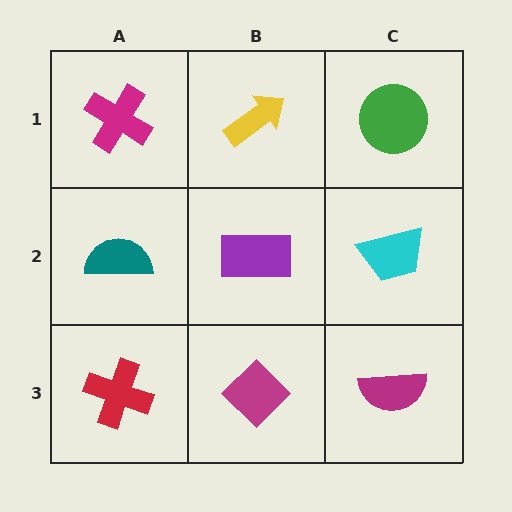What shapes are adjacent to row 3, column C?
A cyan trapezoid (row 2, column C), a magenta diamond (row 3, column B).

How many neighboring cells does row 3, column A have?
2.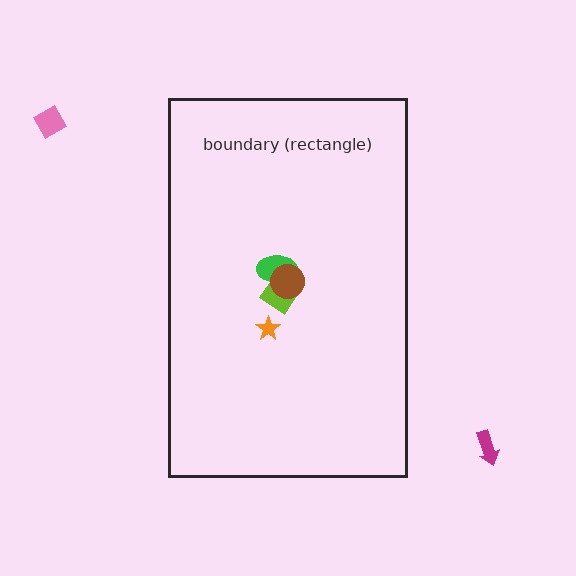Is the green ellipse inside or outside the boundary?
Inside.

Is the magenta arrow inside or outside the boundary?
Outside.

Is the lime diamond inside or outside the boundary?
Inside.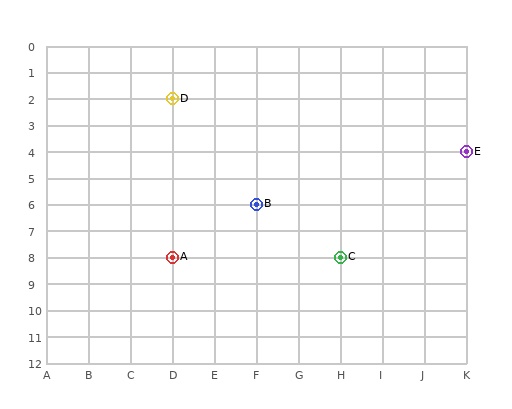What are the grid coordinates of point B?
Point B is at grid coordinates (F, 6).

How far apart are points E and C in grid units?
Points E and C are 3 columns and 4 rows apart (about 5.0 grid units diagonally).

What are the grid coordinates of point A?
Point A is at grid coordinates (D, 8).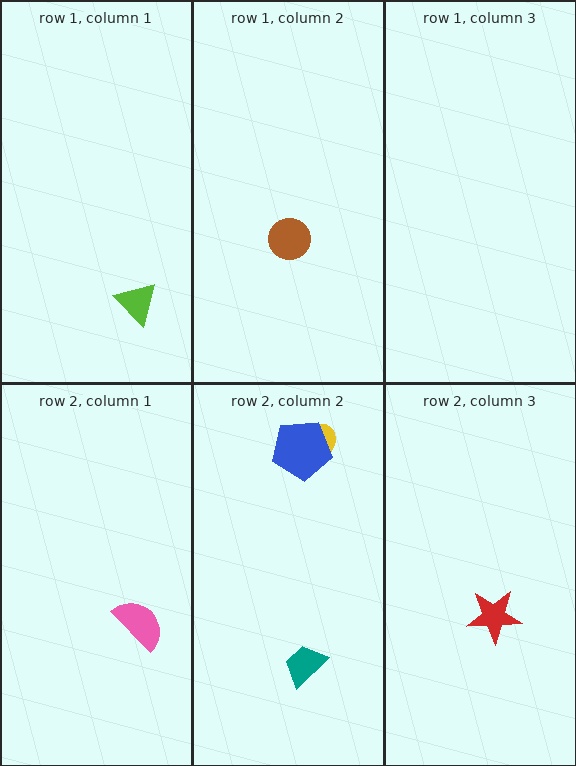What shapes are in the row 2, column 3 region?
The red star.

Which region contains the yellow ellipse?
The row 2, column 2 region.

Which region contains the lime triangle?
The row 1, column 1 region.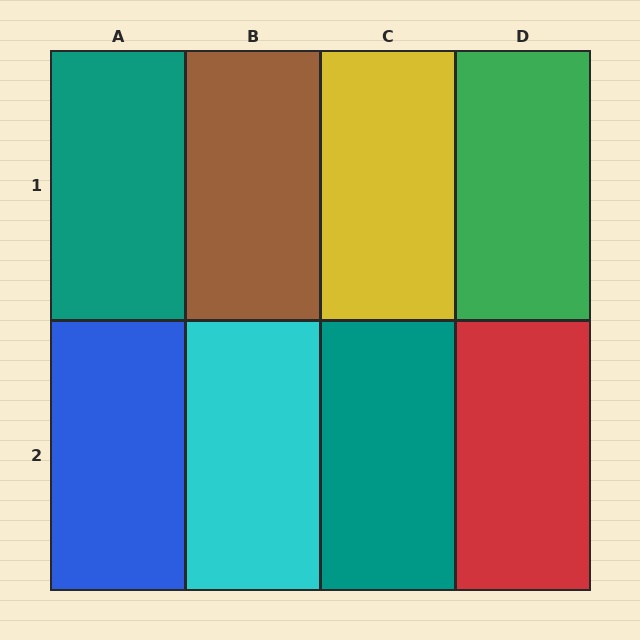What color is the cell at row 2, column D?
Red.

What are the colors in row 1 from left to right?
Teal, brown, yellow, green.